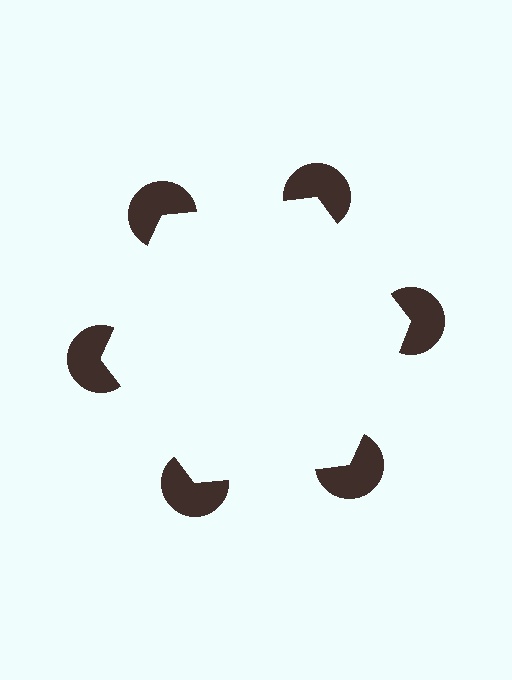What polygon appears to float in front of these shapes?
An illusory hexagon — its edges are inferred from the aligned wedge cuts in the pac-man discs, not physically drawn.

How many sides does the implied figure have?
6 sides.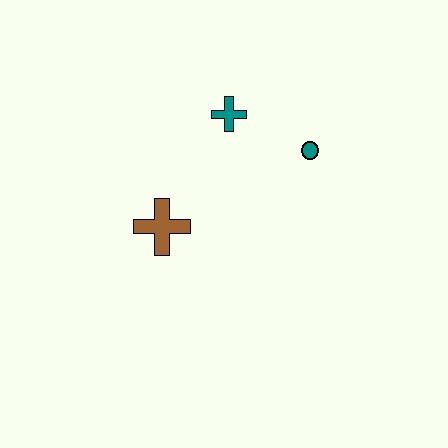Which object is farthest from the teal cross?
The brown cross is farthest from the teal cross.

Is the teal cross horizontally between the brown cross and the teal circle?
Yes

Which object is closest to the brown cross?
The teal cross is closest to the brown cross.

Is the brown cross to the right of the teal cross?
No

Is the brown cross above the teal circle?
No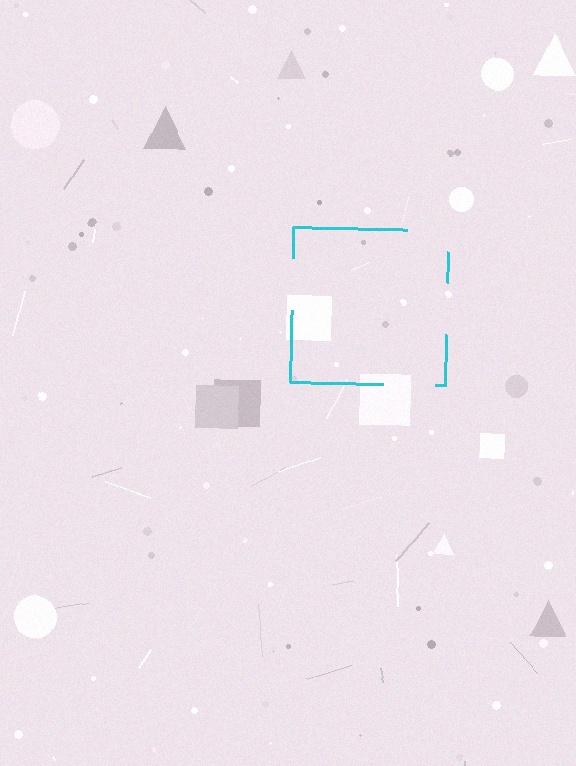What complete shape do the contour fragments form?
The contour fragments form a square.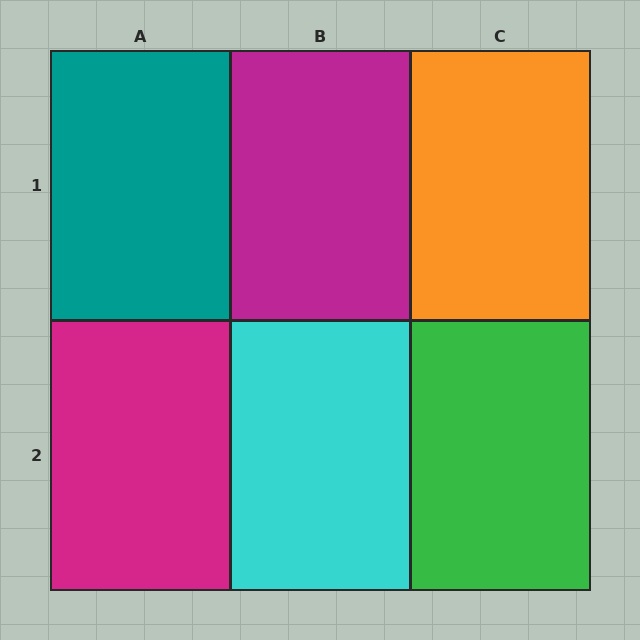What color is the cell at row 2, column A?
Magenta.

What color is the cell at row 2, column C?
Green.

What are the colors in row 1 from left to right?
Teal, magenta, orange.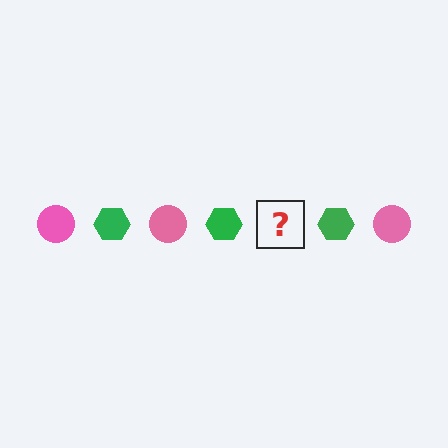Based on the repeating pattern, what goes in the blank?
The blank should be a pink circle.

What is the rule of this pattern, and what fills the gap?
The rule is that the pattern alternates between pink circle and green hexagon. The gap should be filled with a pink circle.